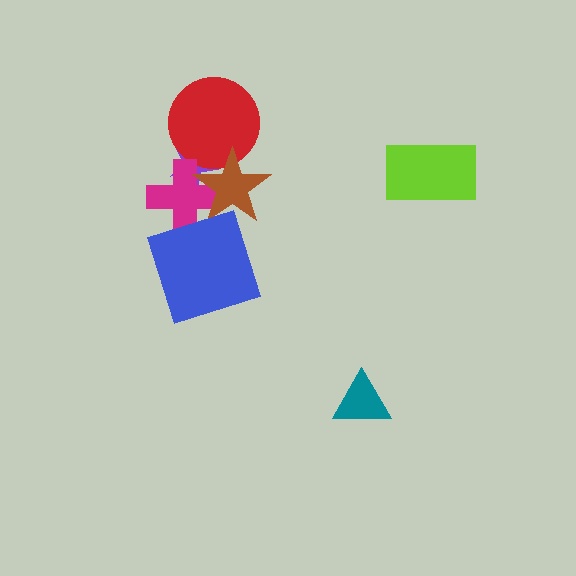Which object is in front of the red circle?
The brown star is in front of the red circle.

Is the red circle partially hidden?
Yes, it is partially covered by another shape.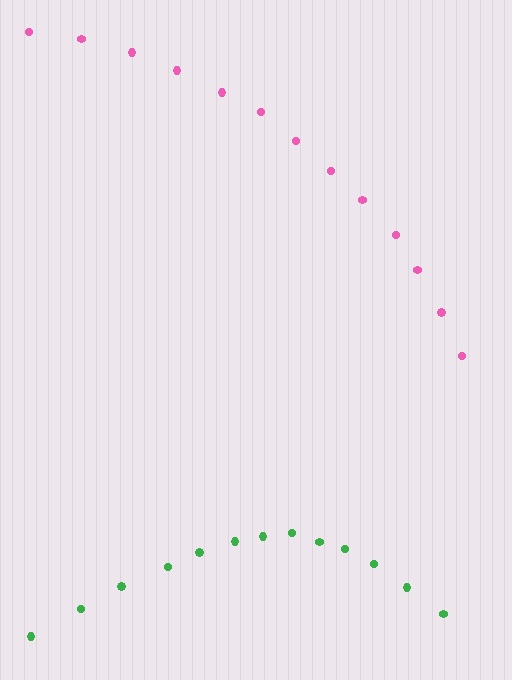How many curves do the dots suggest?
There are 2 distinct paths.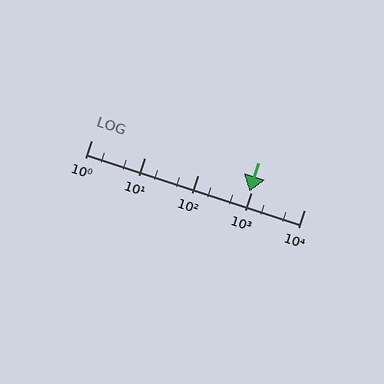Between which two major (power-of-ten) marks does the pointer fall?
The pointer is between 100 and 1000.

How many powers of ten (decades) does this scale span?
The scale spans 4 decades, from 1 to 10000.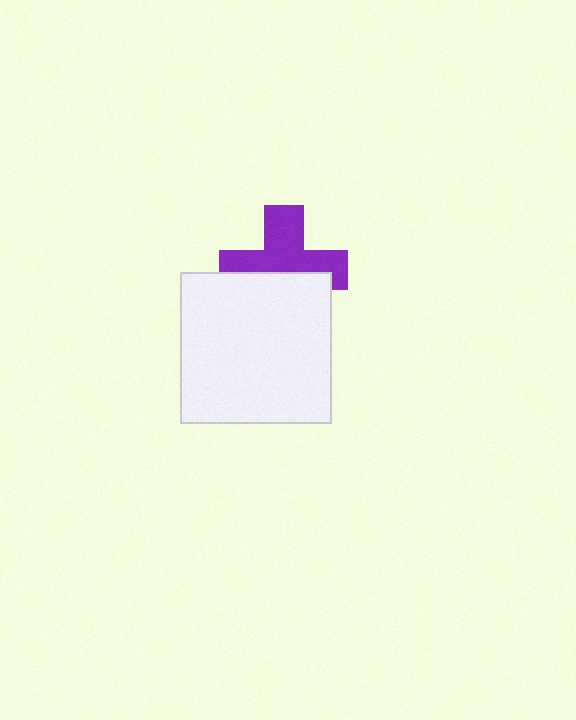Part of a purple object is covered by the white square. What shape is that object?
It is a cross.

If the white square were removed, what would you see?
You would see the complete purple cross.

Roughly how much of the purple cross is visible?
About half of it is visible (roughly 56%).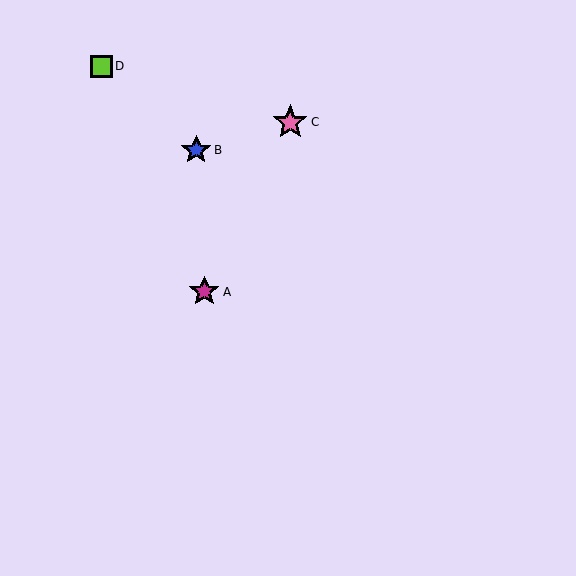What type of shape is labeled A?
Shape A is a magenta star.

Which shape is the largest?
The pink star (labeled C) is the largest.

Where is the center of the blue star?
The center of the blue star is at (196, 150).